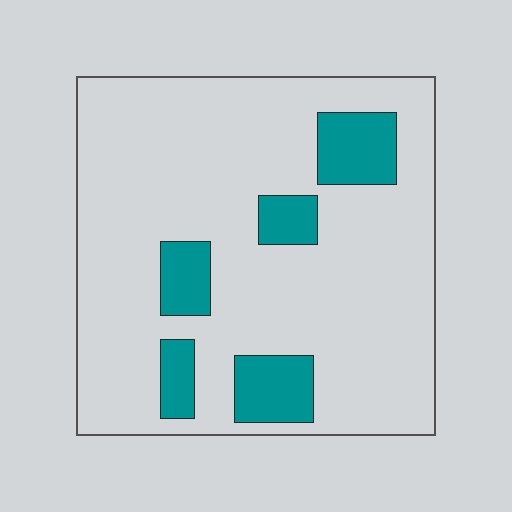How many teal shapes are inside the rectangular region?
5.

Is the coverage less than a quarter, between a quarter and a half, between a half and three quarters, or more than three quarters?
Less than a quarter.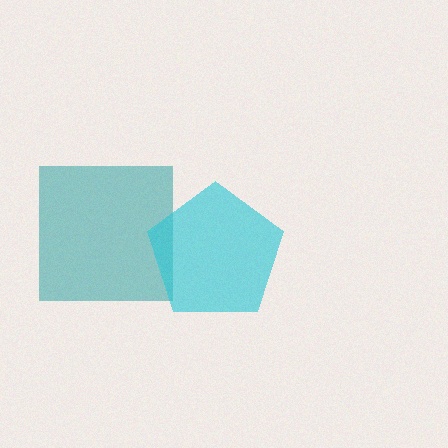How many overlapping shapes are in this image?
There are 2 overlapping shapes in the image.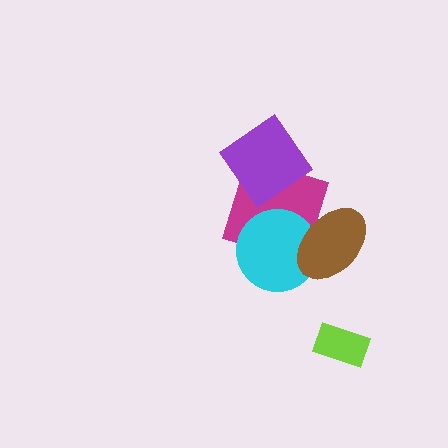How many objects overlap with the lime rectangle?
0 objects overlap with the lime rectangle.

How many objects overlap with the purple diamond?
1 object overlaps with the purple diamond.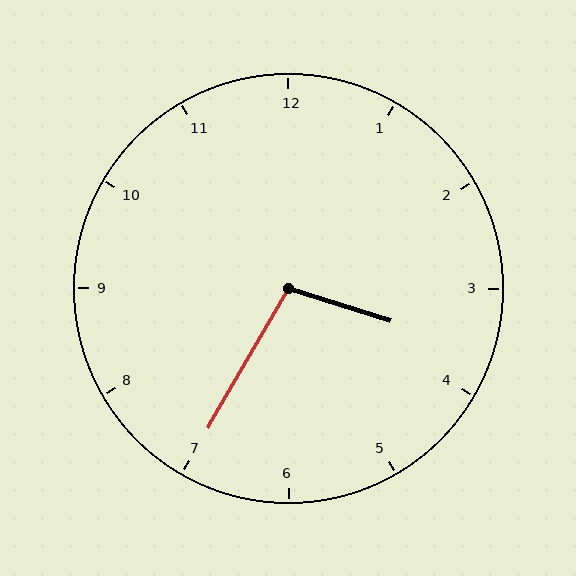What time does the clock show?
3:35.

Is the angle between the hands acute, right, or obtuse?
It is obtuse.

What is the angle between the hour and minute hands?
Approximately 102 degrees.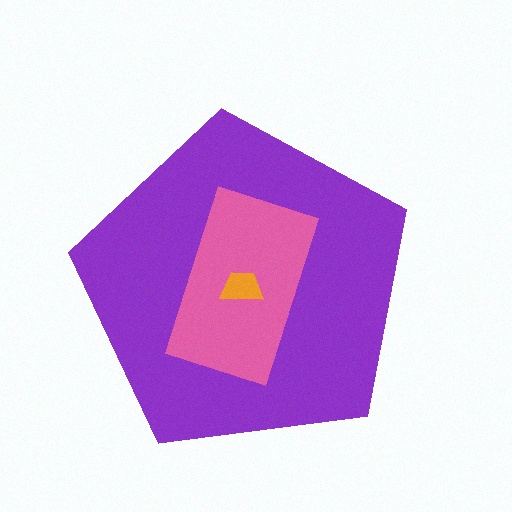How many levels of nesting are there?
3.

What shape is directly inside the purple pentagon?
The pink rectangle.